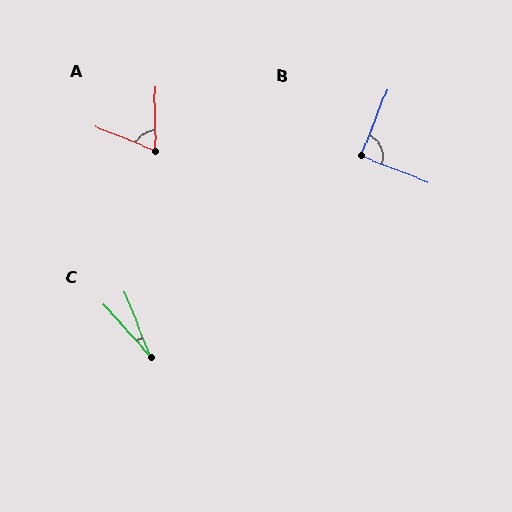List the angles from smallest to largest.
C (20°), A (68°), B (90°).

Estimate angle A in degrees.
Approximately 68 degrees.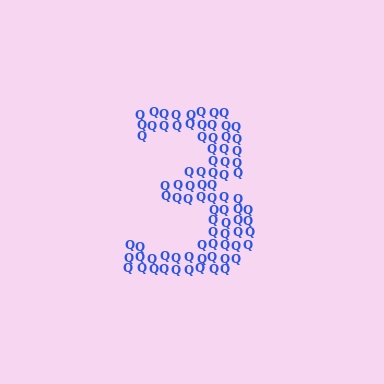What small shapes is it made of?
It is made of small letter Q's.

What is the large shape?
The large shape is the digit 3.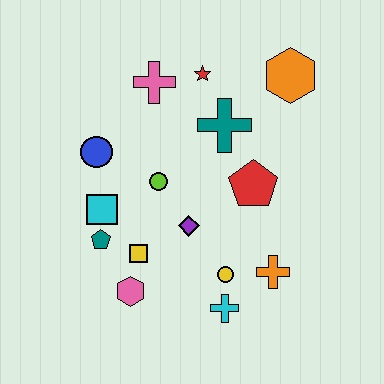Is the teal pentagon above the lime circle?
No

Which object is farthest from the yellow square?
The orange hexagon is farthest from the yellow square.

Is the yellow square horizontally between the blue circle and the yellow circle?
Yes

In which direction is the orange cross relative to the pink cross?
The orange cross is below the pink cross.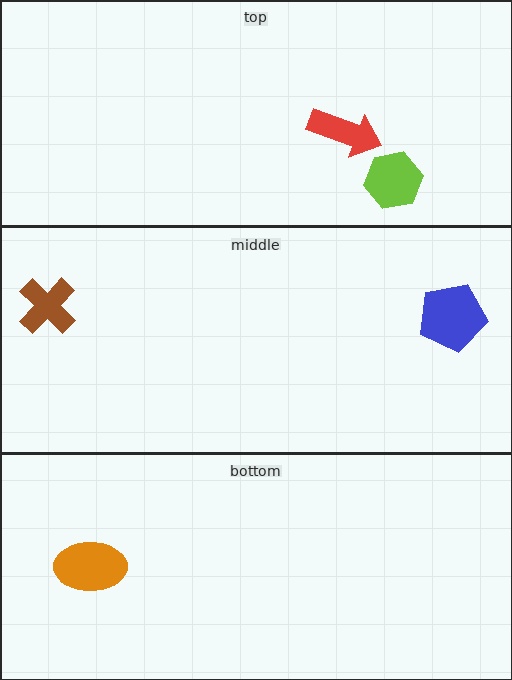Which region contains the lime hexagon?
The top region.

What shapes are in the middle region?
The brown cross, the blue pentagon.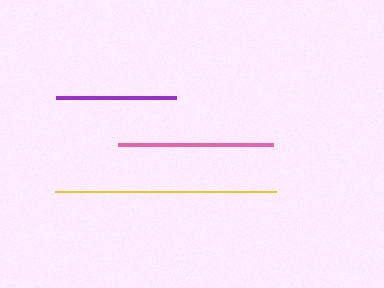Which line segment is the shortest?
The purple line is the shortest at approximately 120 pixels.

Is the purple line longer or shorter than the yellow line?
The yellow line is longer than the purple line.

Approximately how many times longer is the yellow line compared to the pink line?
The yellow line is approximately 1.4 times the length of the pink line.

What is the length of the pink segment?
The pink segment is approximately 155 pixels long.